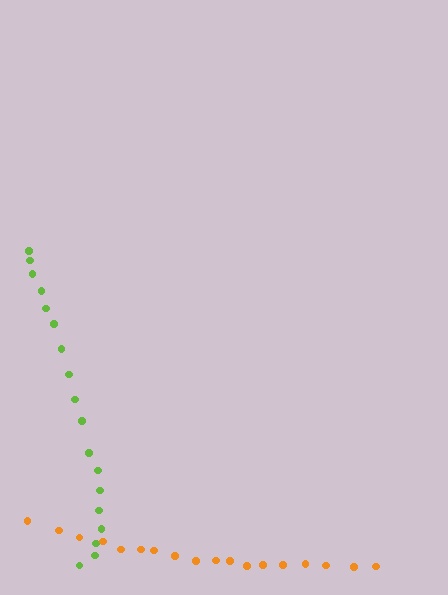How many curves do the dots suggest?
There are 2 distinct paths.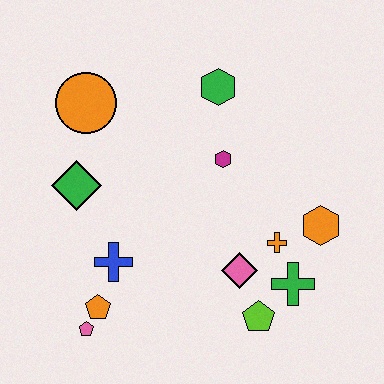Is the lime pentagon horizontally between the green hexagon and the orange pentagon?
No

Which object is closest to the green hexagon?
The magenta hexagon is closest to the green hexagon.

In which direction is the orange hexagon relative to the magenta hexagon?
The orange hexagon is to the right of the magenta hexagon.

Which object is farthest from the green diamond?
The orange hexagon is farthest from the green diamond.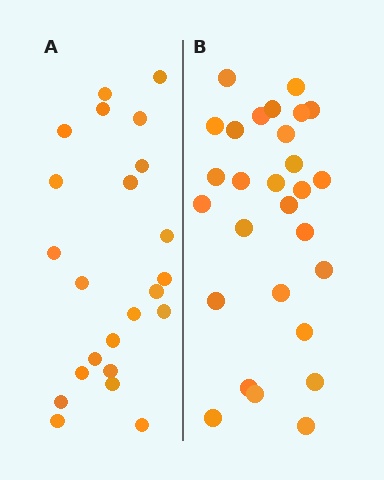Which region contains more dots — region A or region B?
Region B (the right region) has more dots.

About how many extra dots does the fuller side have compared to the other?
Region B has about 5 more dots than region A.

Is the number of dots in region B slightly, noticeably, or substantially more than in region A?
Region B has only slightly more — the two regions are fairly close. The ratio is roughly 1.2 to 1.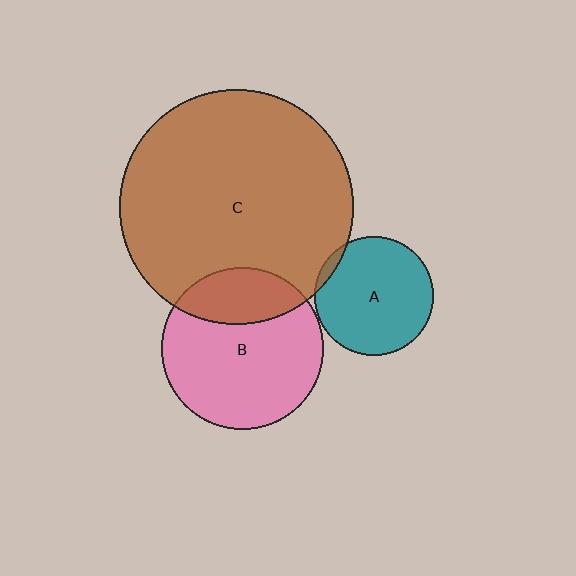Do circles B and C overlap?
Yes.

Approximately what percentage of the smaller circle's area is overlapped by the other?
Approximately 25%.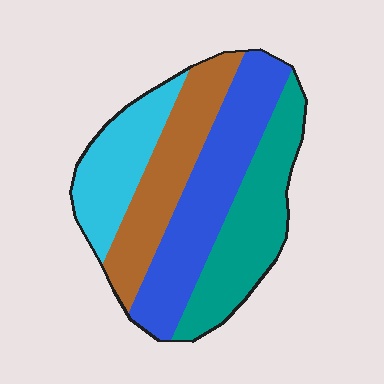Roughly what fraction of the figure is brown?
Brown covers 23% of the figure.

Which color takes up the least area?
Cyan, at roughly 20%.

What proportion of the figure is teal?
Teal covers roughly 25% of the figure.